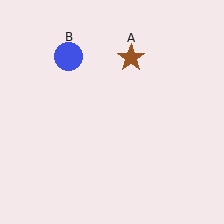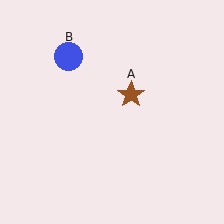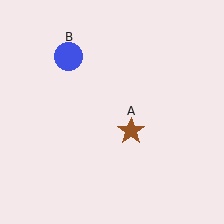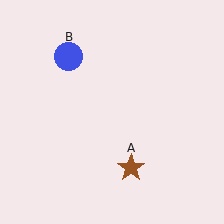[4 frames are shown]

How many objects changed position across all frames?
1 object changed position: brown star (object A).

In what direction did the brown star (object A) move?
The brown star (object A) moved down.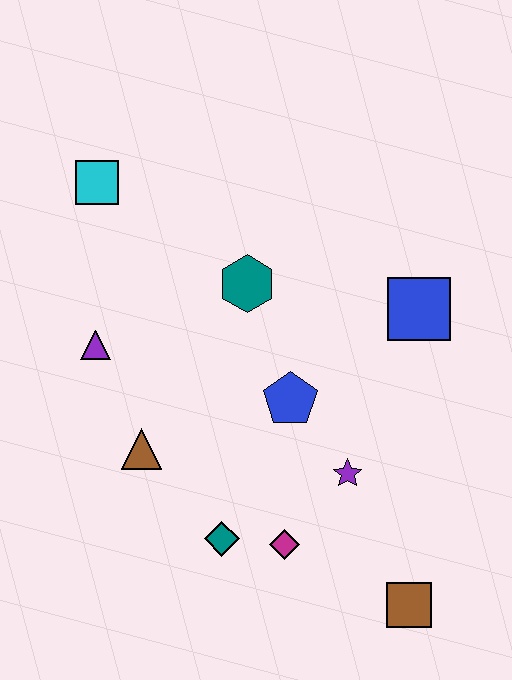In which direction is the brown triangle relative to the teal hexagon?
The brown triangle is below the teal hexagon.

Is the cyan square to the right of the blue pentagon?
No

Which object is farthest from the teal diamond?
The cyan square is farthest from the teal diamond.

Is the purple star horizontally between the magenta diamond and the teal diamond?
No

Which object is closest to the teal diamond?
The magenta diamond is closest to the teal diamond.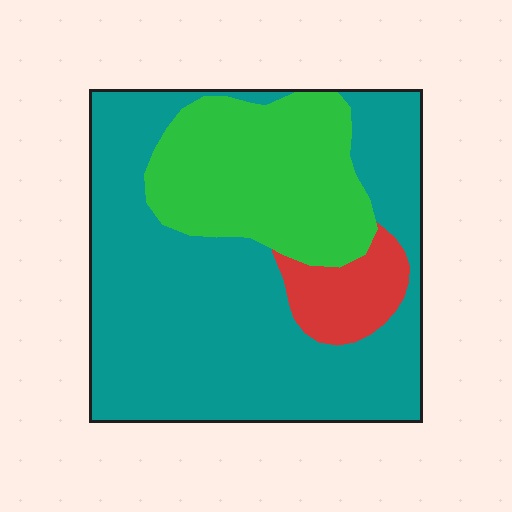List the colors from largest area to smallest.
From largest to smallest: teal, green, red.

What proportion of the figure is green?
Green takes up between a sixth and a third of the figure.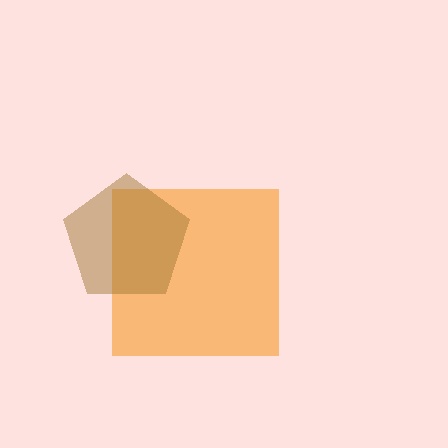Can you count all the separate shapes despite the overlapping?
Yes, there are 2 separate shapes.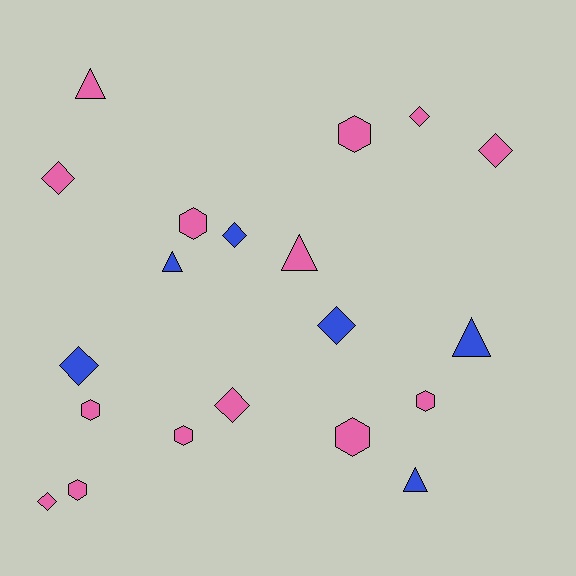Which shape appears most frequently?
Diamond, with 8 objects.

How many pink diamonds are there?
There are 5 pink diamonds.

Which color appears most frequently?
Pink, with 14 objects.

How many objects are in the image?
There are 20 objects.